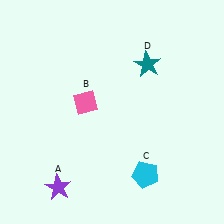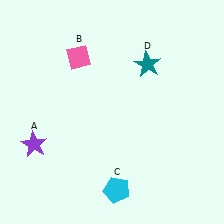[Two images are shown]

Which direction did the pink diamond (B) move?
The pink diamond (B) moved up.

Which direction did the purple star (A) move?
The purple star (A) moved up.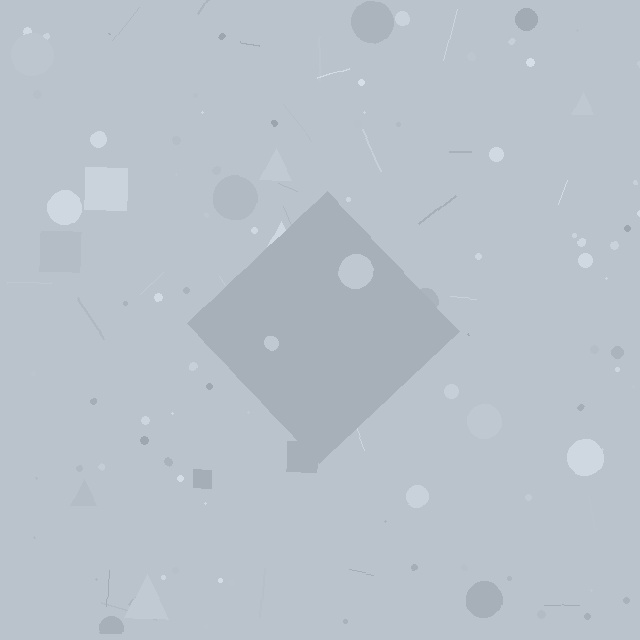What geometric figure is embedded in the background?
A diamond is embedded in the background.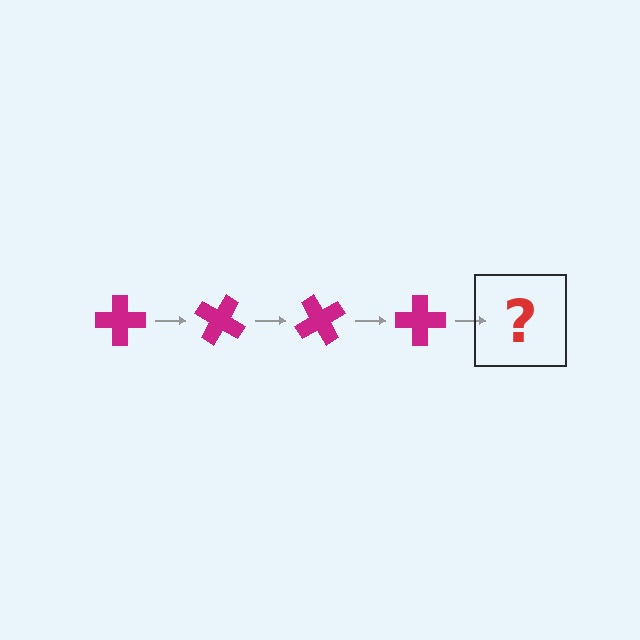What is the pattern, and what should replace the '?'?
The pattern is that the cross rotates 30 degrees each step. The '?' should be a magenta cross rotated 120 degrees.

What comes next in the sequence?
The next element should be a magenta cross rotated 120 degrees.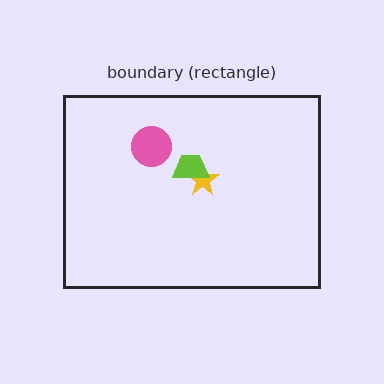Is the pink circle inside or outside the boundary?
Inside.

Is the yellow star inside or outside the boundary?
Inside.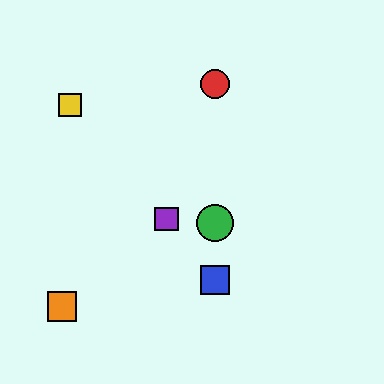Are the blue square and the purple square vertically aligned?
No, the blue square is at x≈215 and the purple square is at x≈167.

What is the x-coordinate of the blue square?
The blue square is at x≈215.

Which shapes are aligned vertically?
The red circle, the blue square, the green circle are aligned vertically.